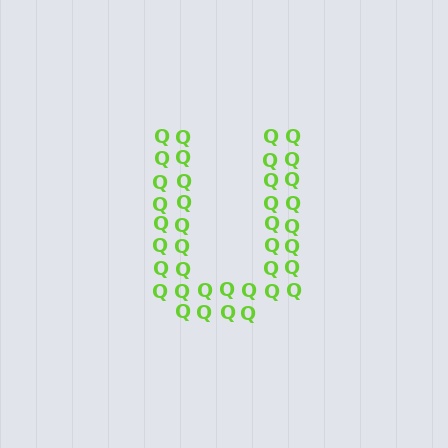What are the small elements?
The small elements are letter Q's.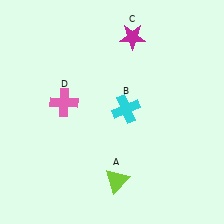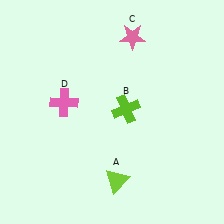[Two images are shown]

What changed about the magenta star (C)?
In Image 1, C is magenta. In Image 2, it changed to pink.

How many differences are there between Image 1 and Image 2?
There are 2 differences between the two images.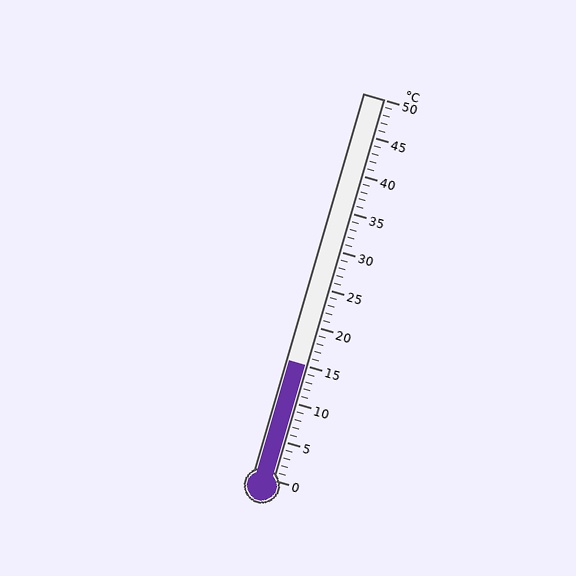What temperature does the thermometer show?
The thermometer shows approximately 15°C.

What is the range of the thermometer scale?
The thermometer scale ranges from 0°C to 50°C.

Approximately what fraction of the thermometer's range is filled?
The thermometer is filled to approximately 30% of its range.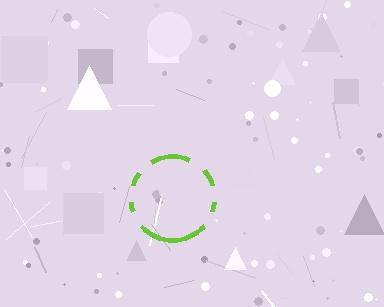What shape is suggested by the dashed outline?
The dashed outline suggests a circle.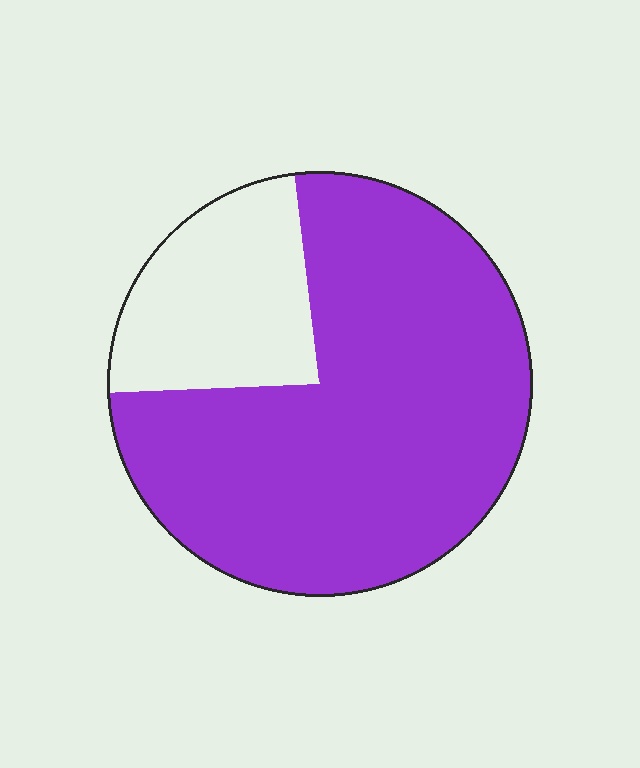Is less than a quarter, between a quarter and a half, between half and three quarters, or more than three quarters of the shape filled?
More than three quarters.